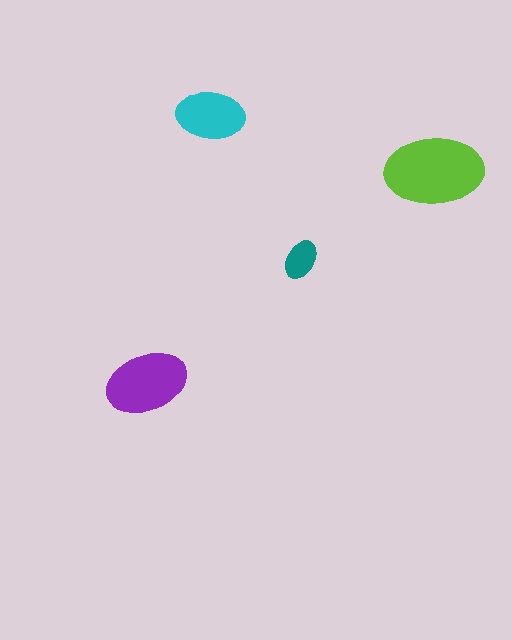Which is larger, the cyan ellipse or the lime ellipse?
The lime one.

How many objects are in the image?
There are 4 objects in the image.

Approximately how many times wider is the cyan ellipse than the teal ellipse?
About 1.5 times wider.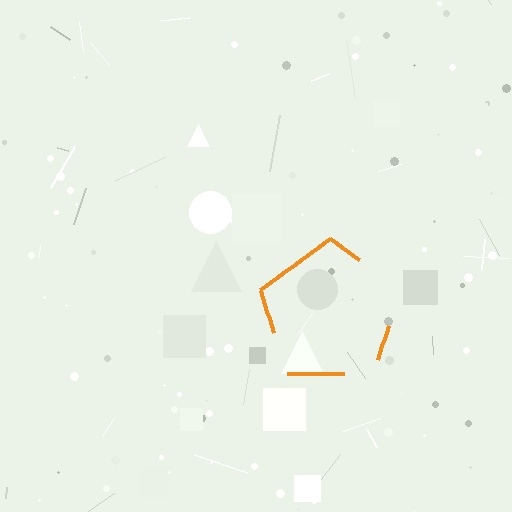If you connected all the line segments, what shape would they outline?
They would outline a pentagon.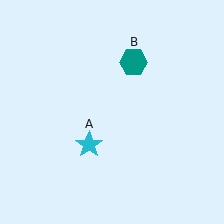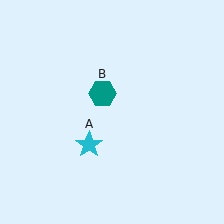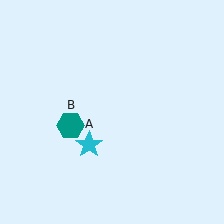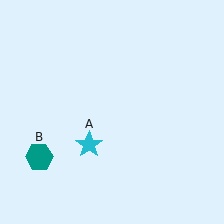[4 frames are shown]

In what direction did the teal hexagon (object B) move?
The teal hexagon (object B) moved down and to the left.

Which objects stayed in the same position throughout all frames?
Cyan star (object A) remained stationary.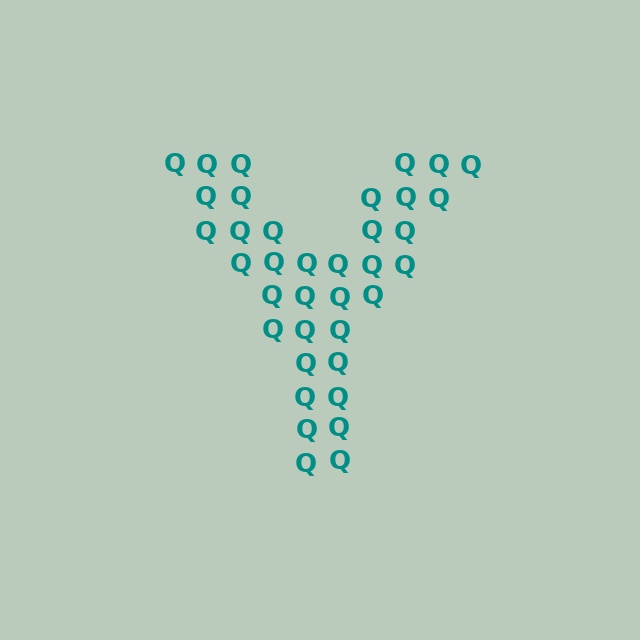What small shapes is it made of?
It is made of small letter Q's.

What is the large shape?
The large shape is the letter Y.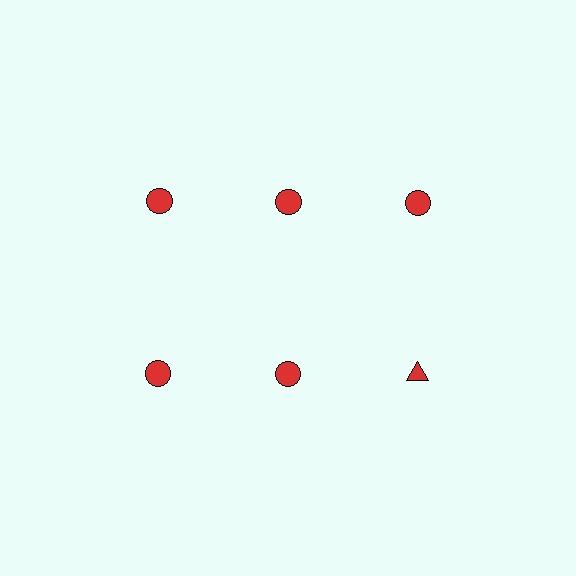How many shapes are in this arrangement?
There are 6 shapes arranged in a grid pattern.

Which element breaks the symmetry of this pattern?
The red triangle in the second row, center column breaks the symmetry. All other shapes are red circles.